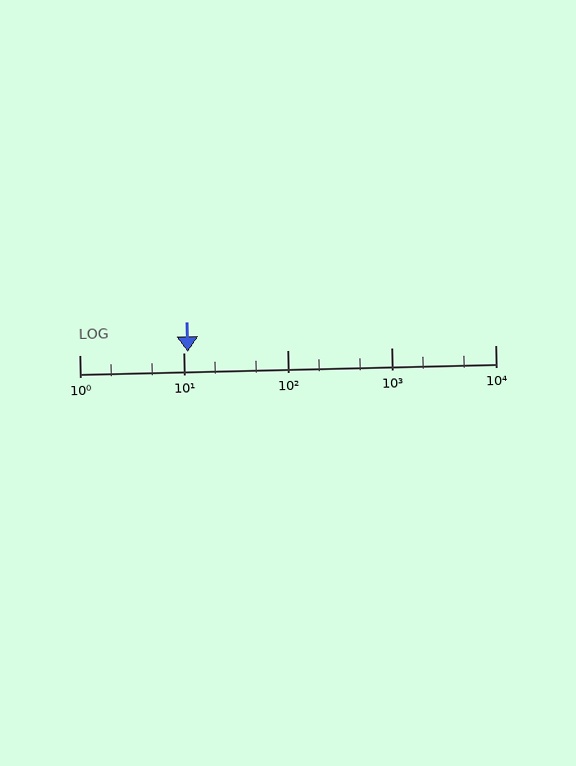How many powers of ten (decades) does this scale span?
The scale spans 4 decades, from 1 to 10000.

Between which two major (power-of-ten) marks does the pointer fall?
The pointer is between 10 and 100.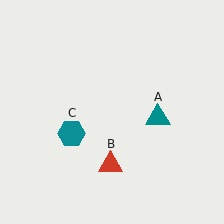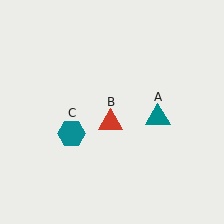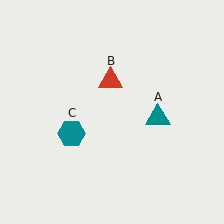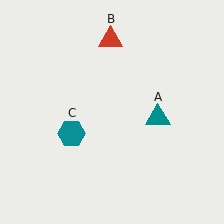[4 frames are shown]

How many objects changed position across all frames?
1 object changed position: red triangle (object B).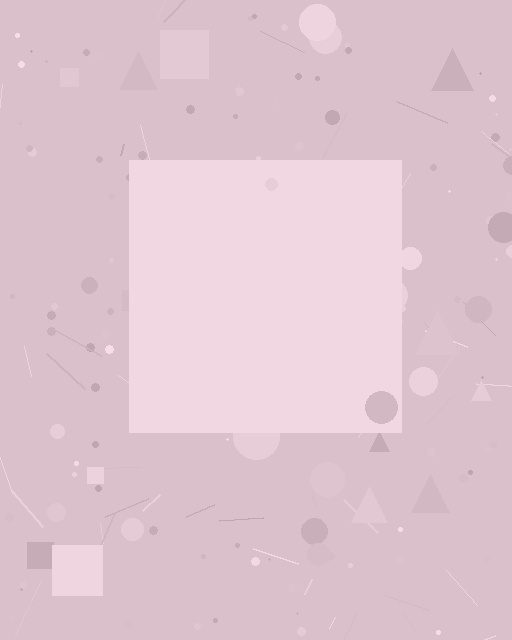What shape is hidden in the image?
A square is hidden in the image.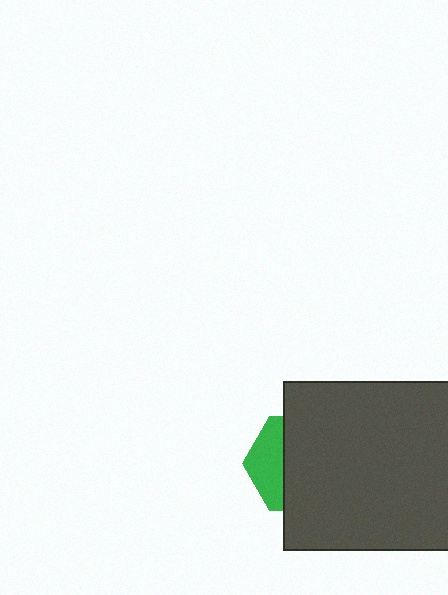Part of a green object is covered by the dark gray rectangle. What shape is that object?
It is a hexagon.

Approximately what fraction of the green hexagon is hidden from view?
Roughly 66% of the green hexagon is hidden behind the dark gray rectangle.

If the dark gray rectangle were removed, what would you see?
You would see the complete green hexagon.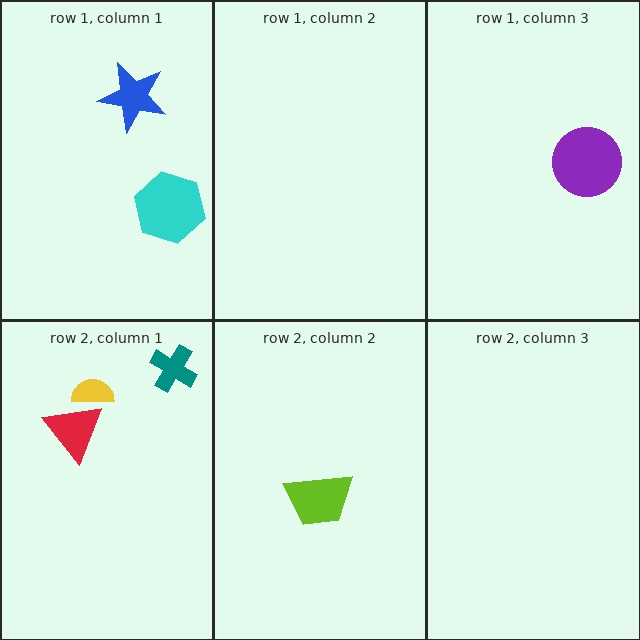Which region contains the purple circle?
The row 1, column 3 region.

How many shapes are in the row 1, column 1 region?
2.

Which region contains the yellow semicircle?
The row 2, column 1 region.